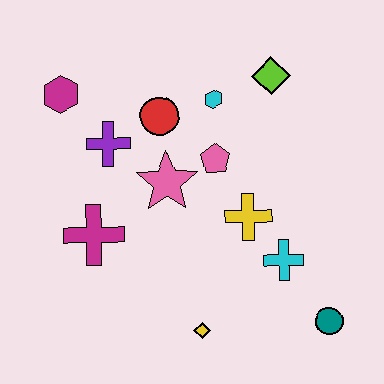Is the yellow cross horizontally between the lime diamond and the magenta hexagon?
Yes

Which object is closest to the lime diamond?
The cyan hexagon is closest to the lime diamond.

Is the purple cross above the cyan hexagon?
No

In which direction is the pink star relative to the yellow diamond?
The pink star is above the yellow diamond.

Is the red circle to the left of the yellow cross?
Yes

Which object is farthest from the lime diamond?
The yellow diamond is farthest from the lime diamond.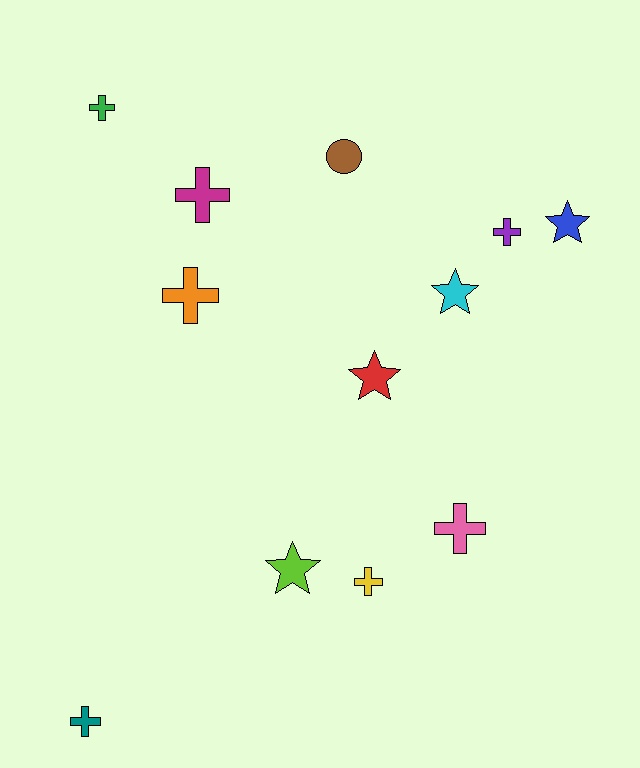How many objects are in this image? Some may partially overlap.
There are 12 objects.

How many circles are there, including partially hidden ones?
There is 1 circle.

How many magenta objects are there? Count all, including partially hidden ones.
There is 1 magenta object.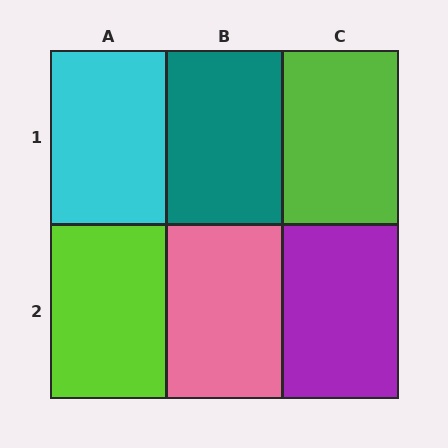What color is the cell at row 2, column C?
Purple.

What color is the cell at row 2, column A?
Lime.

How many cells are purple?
1 cell is purple.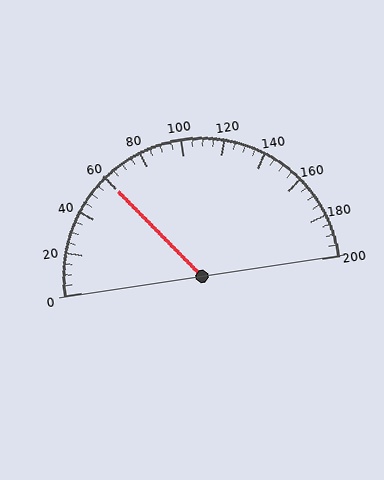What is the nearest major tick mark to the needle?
The nearest major tick mark is 60.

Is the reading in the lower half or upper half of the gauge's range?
The reading is in the lower half of the range (0 to 200).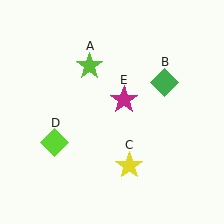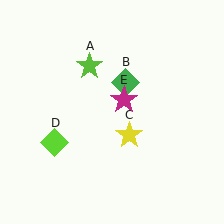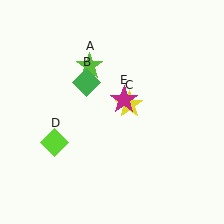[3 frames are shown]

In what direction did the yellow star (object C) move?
The yellow star (object C) moved up.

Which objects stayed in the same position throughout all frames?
Lime star (object A) and lime diamond (object D) and magenta star (object E) remained stationary.